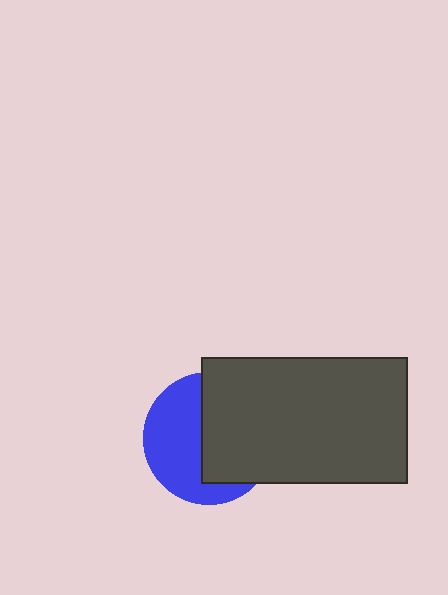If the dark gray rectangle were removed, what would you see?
You would see the complete blue circle.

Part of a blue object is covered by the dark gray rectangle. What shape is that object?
It is a circle.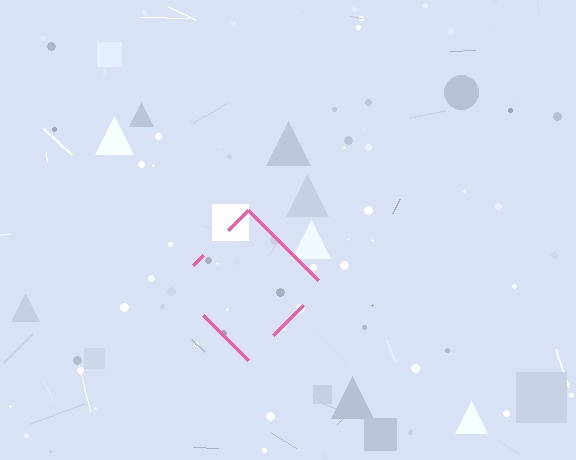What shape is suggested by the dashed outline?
The dashed outline suggests a diamond.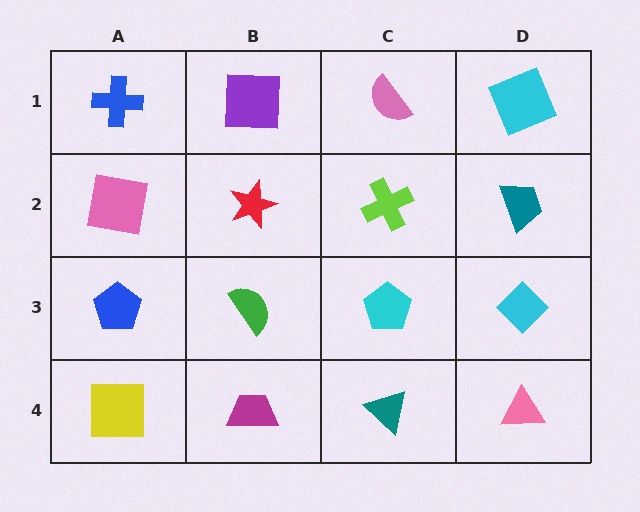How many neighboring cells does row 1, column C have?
3.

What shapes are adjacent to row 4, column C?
A cyan pentagon (row 3, column C), a magenta trapezoid (row 4, column B), a pink triangle (row 4, column D).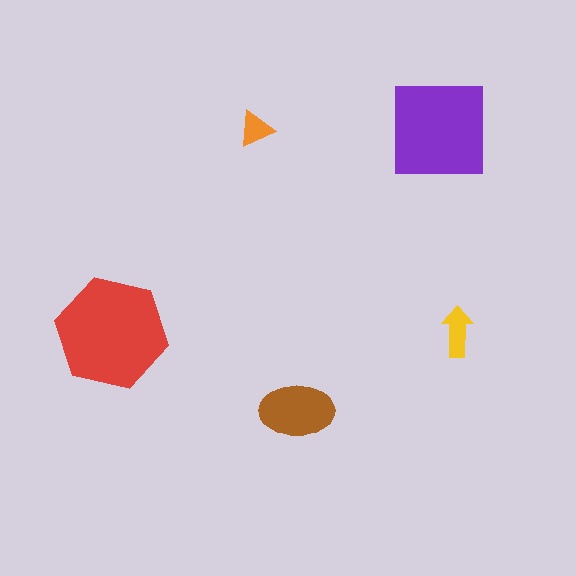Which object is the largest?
The red hexagon.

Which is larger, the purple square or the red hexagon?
The red hexagon.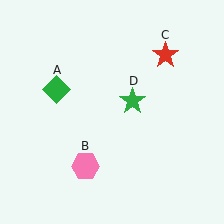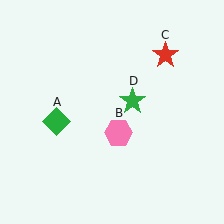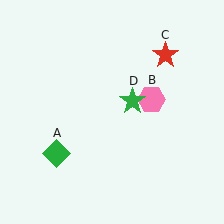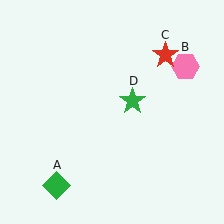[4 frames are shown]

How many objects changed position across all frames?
2 objects changed position: green diamond (object A), pink hexagon (object B).